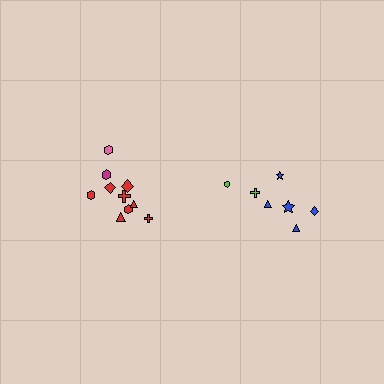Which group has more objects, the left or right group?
The left group.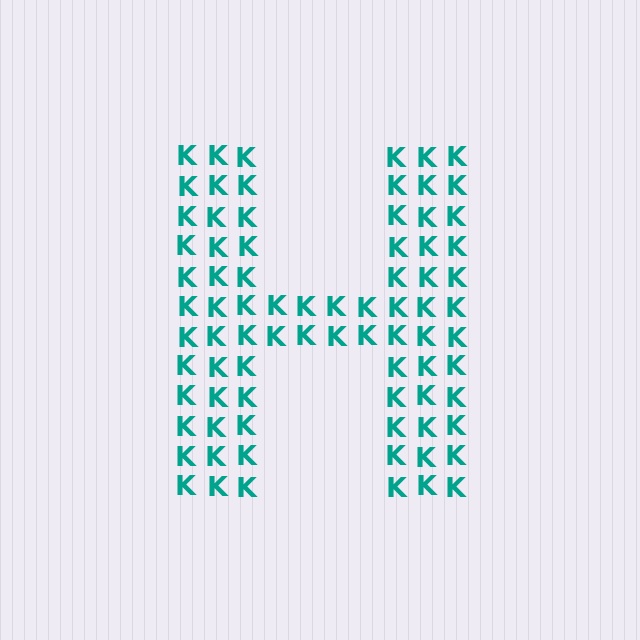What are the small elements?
The small elements are letter K's.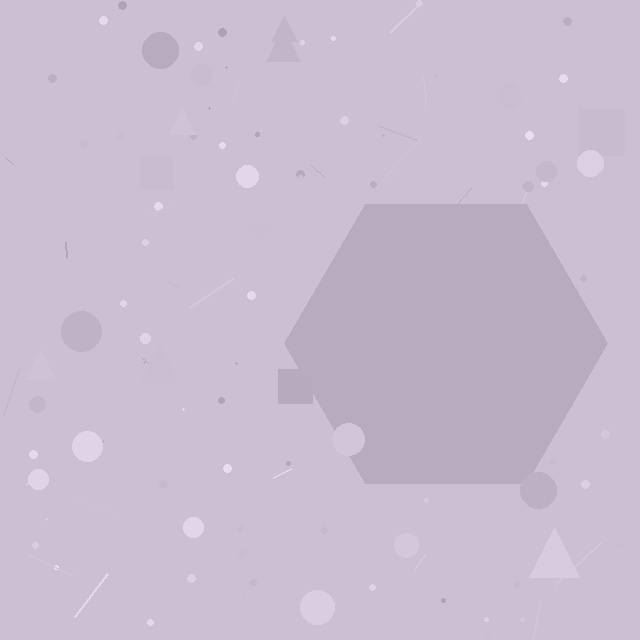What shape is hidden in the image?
A hexagon is hidden in the image.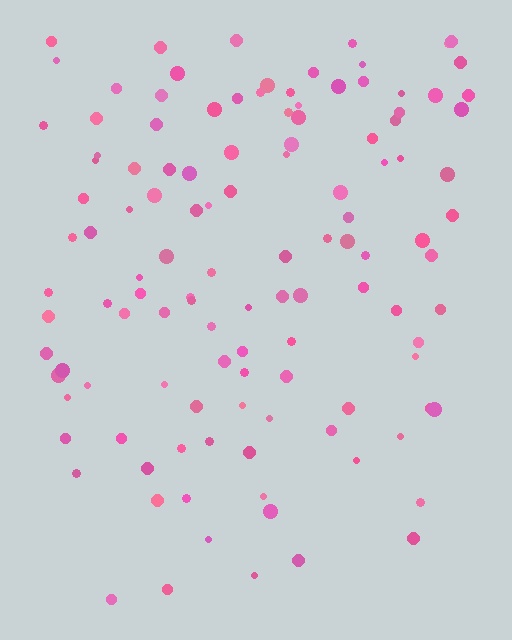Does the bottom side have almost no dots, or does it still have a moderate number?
Still a moderate number, just noticeably fewer than the top.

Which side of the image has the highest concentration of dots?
The top.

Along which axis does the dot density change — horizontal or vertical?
Vertical.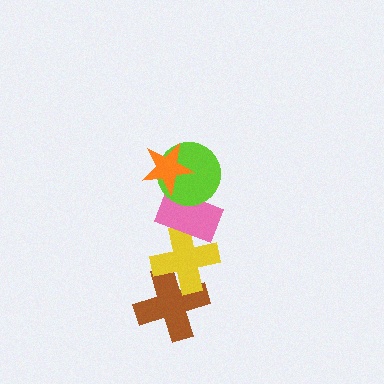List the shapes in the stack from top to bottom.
From top to bottom: the orange star, the lime circle, the pink rectangle, the yellow cross, the brown cross.